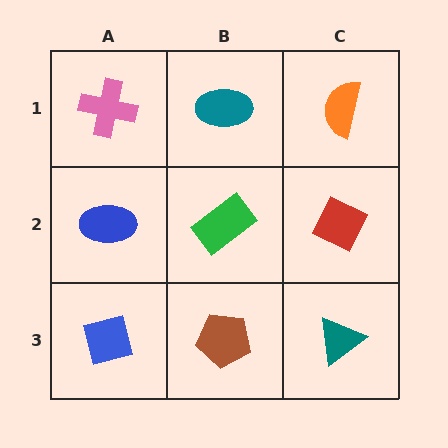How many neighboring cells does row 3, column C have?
2.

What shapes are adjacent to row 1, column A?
A blue ellipse (row 2, column A), a teal ellipse (row 1, column B).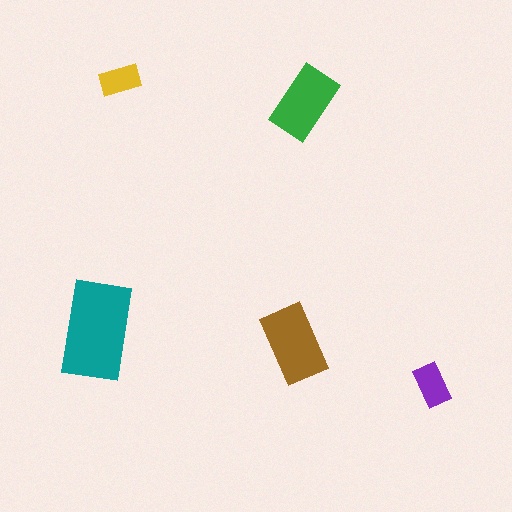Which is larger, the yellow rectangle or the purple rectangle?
The purple one.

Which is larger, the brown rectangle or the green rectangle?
The brown one.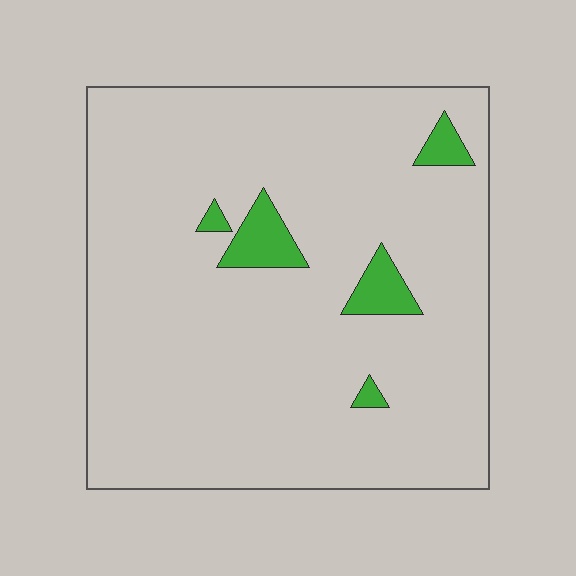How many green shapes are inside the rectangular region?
5.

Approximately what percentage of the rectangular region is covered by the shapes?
Approximately 5%.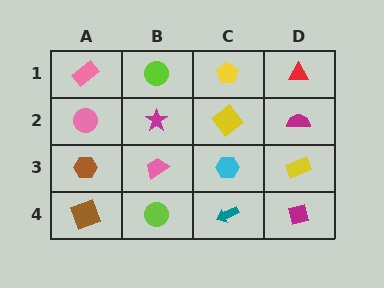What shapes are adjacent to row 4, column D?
A yellow rectangle (row 3, column D), a teal arrow (row 4, column C).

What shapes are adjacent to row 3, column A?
A pink circle (row 2, column A), a brown square (row 4, column A), a pink trapezoid (row 3, column B).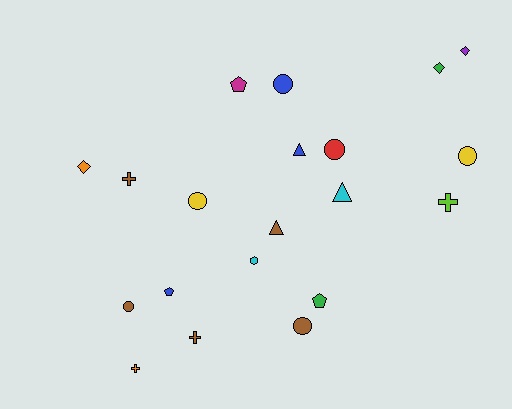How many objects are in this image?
There are 20 objects.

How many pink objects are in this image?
There are no pink objects.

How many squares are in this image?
There are no squares.